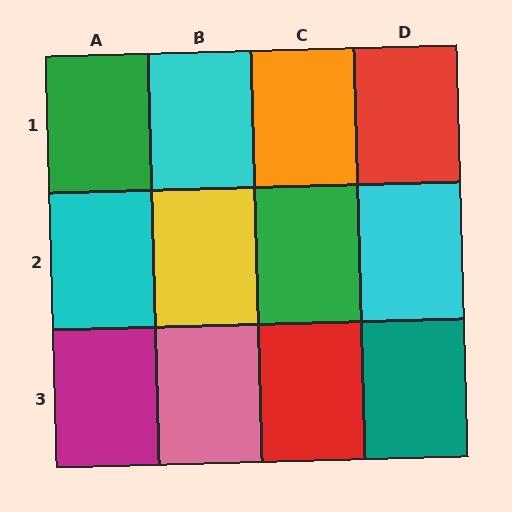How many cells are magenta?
1 cell is magenta.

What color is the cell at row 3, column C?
Red.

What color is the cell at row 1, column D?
Red.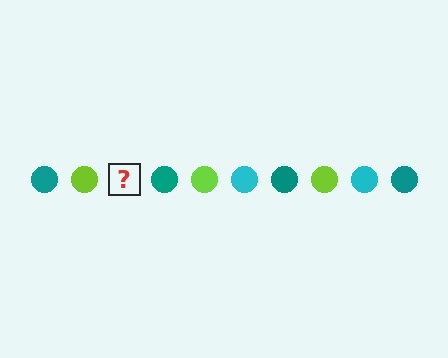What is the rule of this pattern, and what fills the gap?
The rule is that the pattern cycles through teal, lime, cyan circles. The gap should be filled with a cyan circle.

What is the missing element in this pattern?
The missing element is a cyan circle.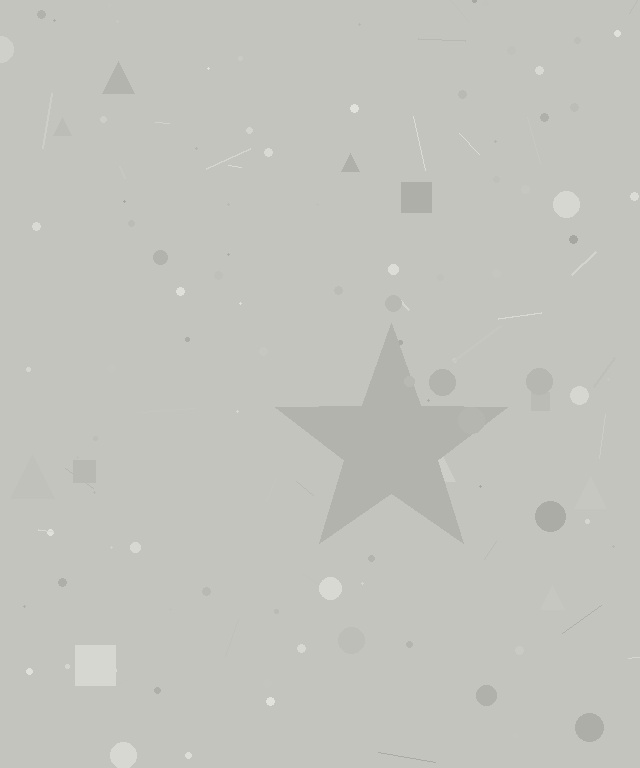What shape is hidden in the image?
A star is hidden in the image.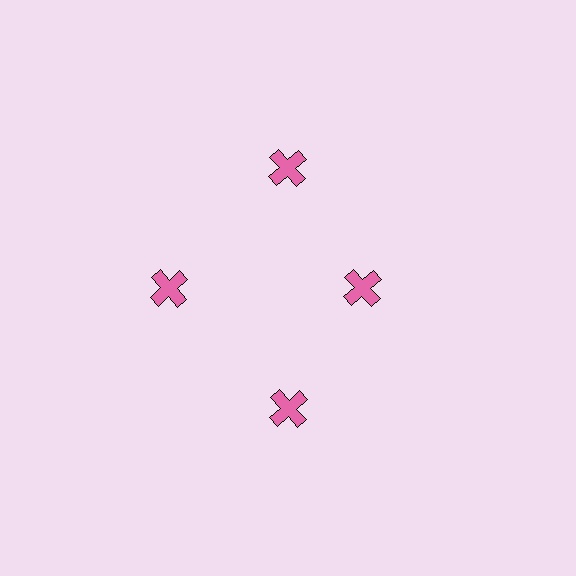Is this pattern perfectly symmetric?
No. The 4 pink crosses are arranged in a ring, but one element near the 3 o'clock position is pulled inward toward the center, breaking the 4-fold rotational symmetry.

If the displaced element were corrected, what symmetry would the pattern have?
It would have 4-fold rotational symmetry — the pattern would map onto itself every 90 degrees.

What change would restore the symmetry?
The symmetry would be restored by moving it outward, back onto the ring so that all 4 crosses sit at equal angles and equal distance from the center.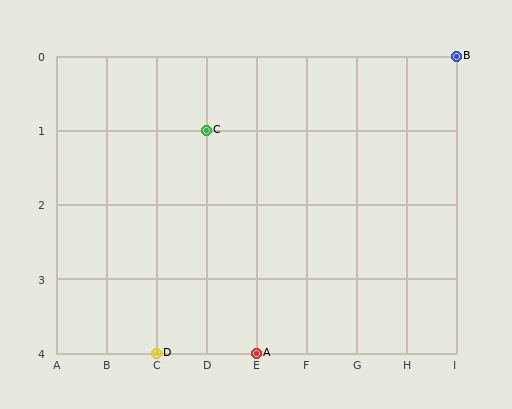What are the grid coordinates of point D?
Point D is at grid coordinates (C, 4).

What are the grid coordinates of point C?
Point C is at grid coordinates (D, 1).